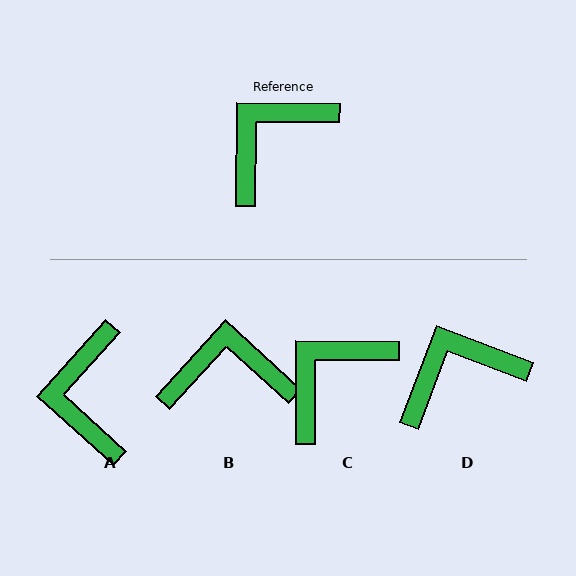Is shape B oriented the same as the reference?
No, it is off by about 42 degrees.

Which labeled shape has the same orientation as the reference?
C.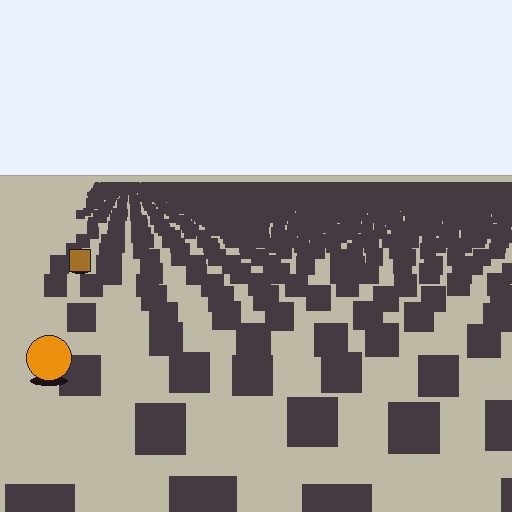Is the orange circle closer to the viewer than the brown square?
Yes. The orange circle is closer — you can tell from the texture gradient: the ground texture is coarser near it.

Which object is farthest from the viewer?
The brown square is farthest from the viewer. It appears smaller and the ground texture around it is denser.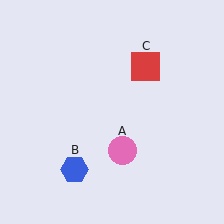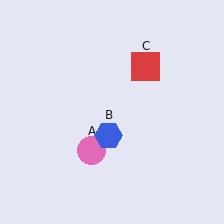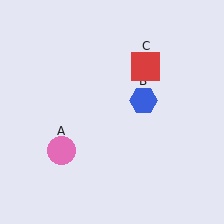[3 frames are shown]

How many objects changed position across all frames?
2 objects changed position: pink circle (object A), blue hexagon (object B).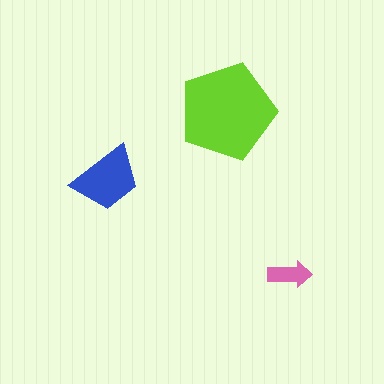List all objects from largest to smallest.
The lime pentagon, the blue trapezoid, the pink arrow.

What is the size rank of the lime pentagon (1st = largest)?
1st.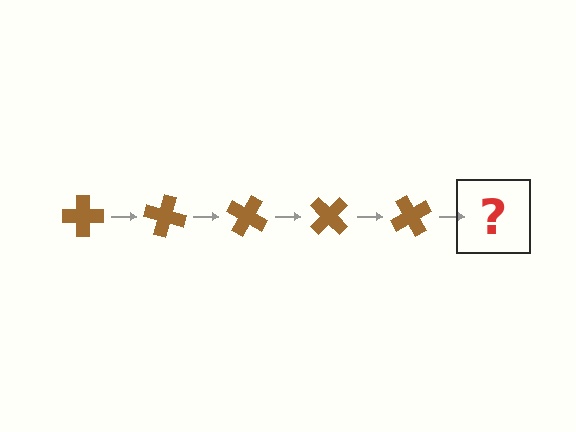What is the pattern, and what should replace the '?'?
The pattern is that the cross rotates 15 degrees each step. The '?' should be a brown cross rotated 75 degrees.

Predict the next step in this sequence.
The next step is a brown cross rotated 75 degrees.